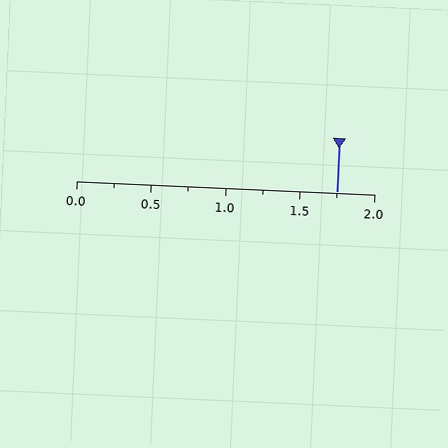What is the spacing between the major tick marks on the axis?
The major ticks are spaced 0.5 apart.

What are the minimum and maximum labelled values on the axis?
The axis runs from 0.0 to 2.0.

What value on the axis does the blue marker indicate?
The marker indicates approximately 1.75.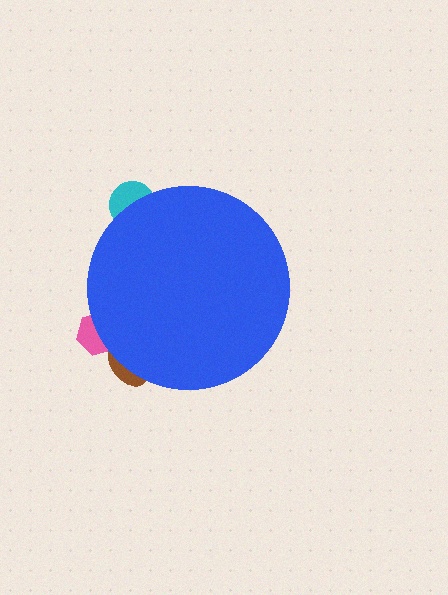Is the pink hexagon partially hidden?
Yes, the pink hexagon is partially hidden behind the blue circle.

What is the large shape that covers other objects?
A blue circle.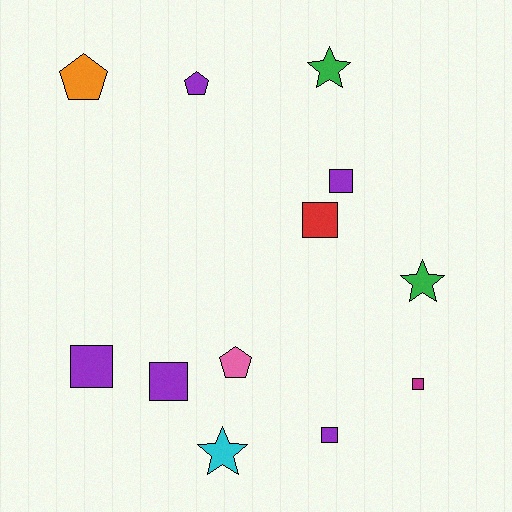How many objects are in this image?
There are 12 objects.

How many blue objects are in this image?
There are no blue objects.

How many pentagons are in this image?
There are 3 pentagons.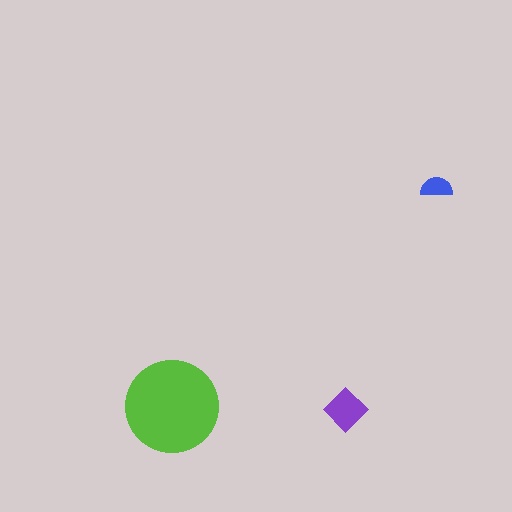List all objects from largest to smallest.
The lime circle, the purple diamond, the blue semicircle.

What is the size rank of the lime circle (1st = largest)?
1st.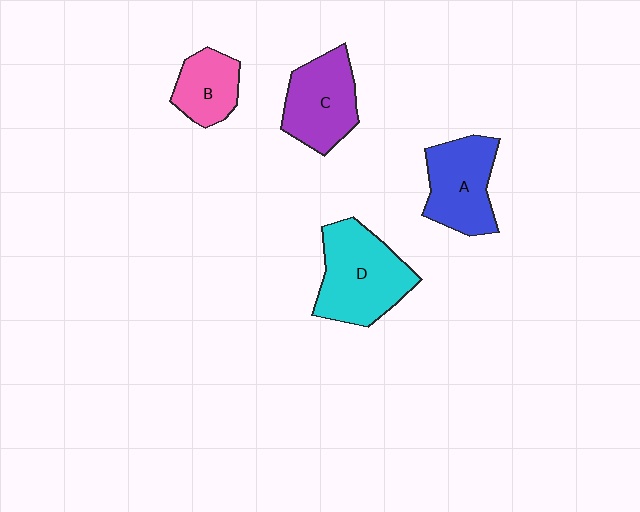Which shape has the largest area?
Shape D (cyan).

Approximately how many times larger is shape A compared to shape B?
Approximately 1.5 times.